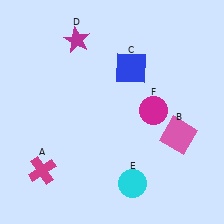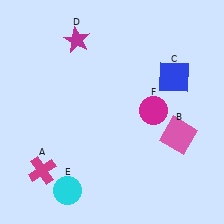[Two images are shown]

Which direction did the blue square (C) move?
The blue square (C) moved right.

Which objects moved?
The objects that moved are: the blue square (C), the cyan circle (E).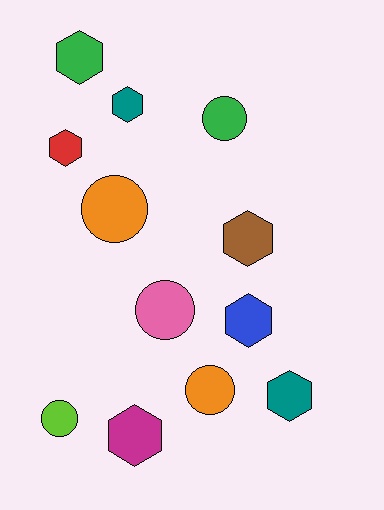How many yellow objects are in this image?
There are no yellow objects.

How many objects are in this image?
There are 12 objects.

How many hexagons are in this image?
There are 7 hexagons.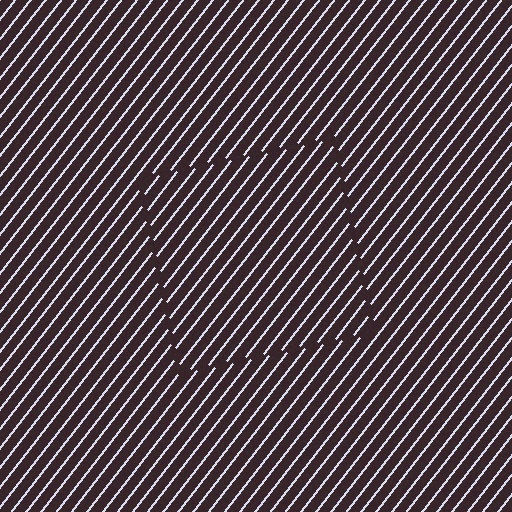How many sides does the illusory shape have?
4 sides — the line-ends trace a square.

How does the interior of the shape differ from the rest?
The interior of the shape contains the same grating, shifted by half a period — the contour is defined by the phase discontinuity where line-ends from the inner and outer gratings abut.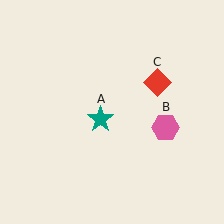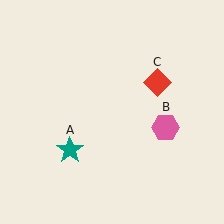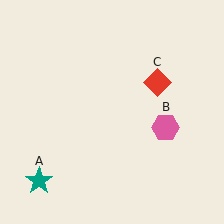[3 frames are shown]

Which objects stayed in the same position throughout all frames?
Pink hexagon (object B) and red diamond (object C) remained stationary.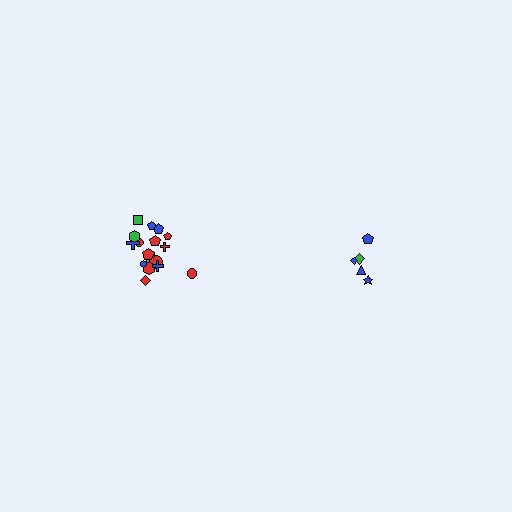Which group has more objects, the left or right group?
The left group.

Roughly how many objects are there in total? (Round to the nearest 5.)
Roughly 25 objects in total.